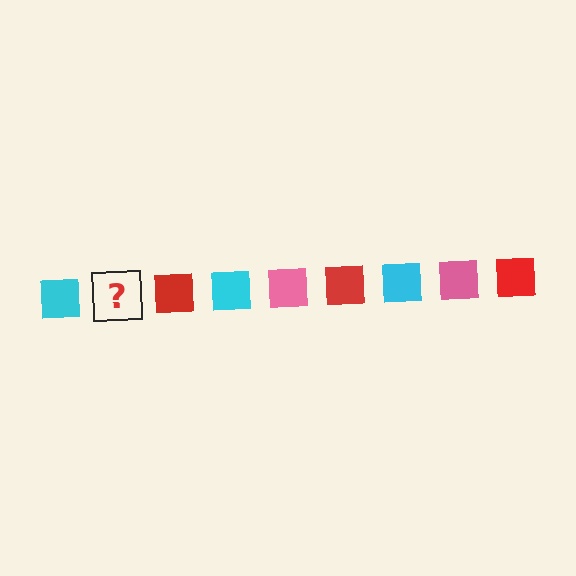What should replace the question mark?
The question mark should be replaced with a pink square.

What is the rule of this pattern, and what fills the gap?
The rule is that the pattern cycles through cyan, pink, red squares. The gap should be filled with a pink square.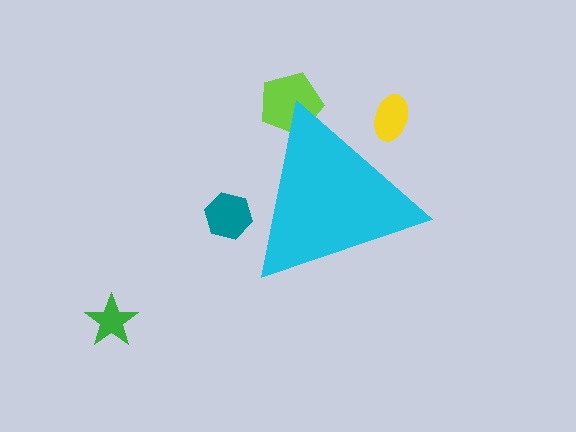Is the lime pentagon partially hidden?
Yes, the lime pentagon is partially hidden behind the cyan triangle.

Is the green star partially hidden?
No, the green star is fully visible.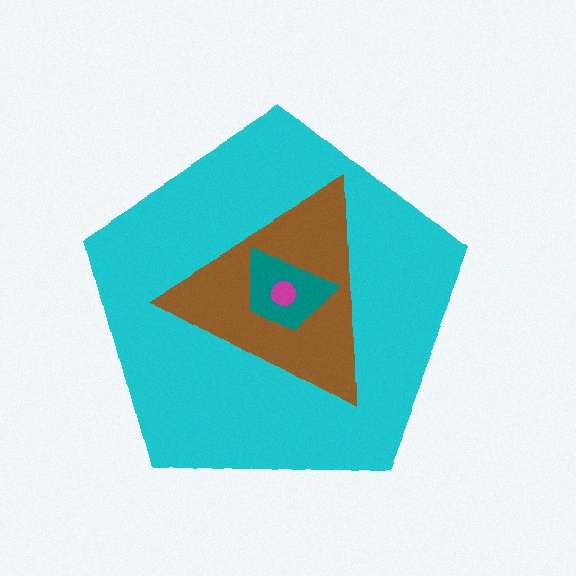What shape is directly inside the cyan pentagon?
The brown triangle.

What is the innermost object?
The magenta circle.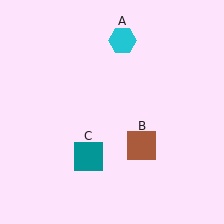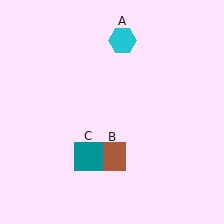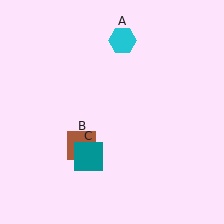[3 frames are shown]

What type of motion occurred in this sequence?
The brown square (object B) rotated clockwise around the center of the scene.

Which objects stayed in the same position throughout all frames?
Cyan hexagon (object A) and teal square (object C) remained stationary.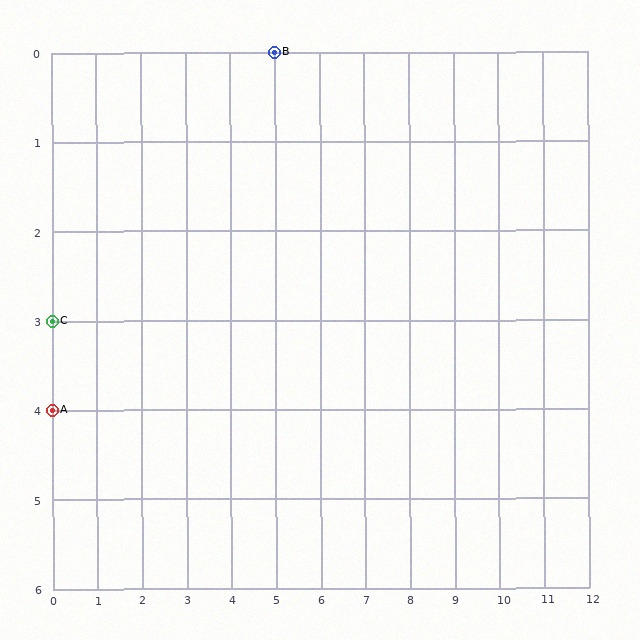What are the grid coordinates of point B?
Point B is at grid coordinates (5, 0).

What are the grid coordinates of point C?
Point C is at grid coordinates (0, 3).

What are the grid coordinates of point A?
Point A is at grid coordinates (0, 4).